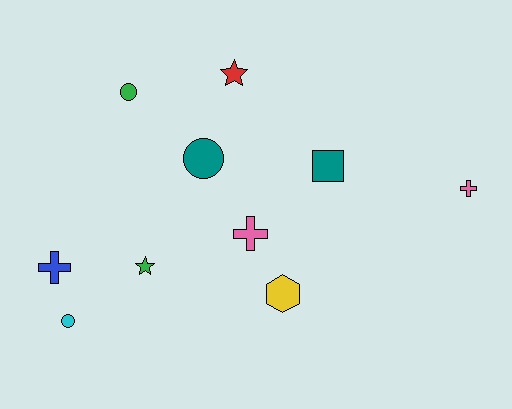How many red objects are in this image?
There is 1 red object.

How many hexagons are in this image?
There is 1 hexagon.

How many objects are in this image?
There are 10 objects.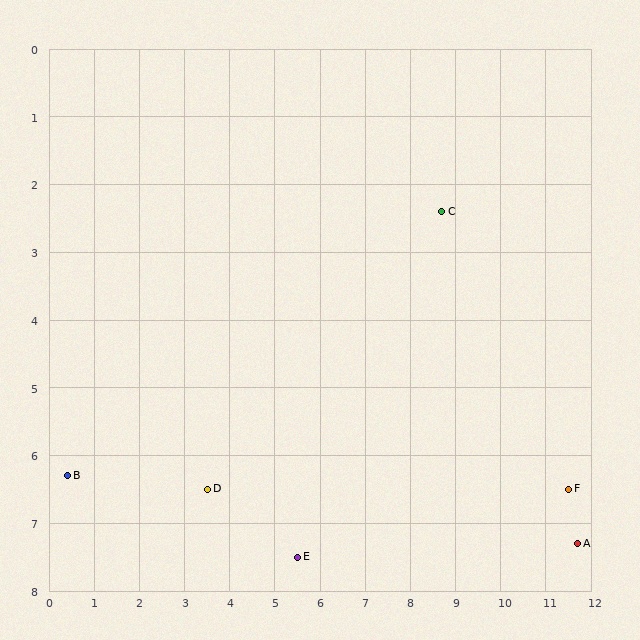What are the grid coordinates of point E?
Point E is at approximately (5.5, 7.5).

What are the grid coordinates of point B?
Point B is at approximately (0.4, 6.3).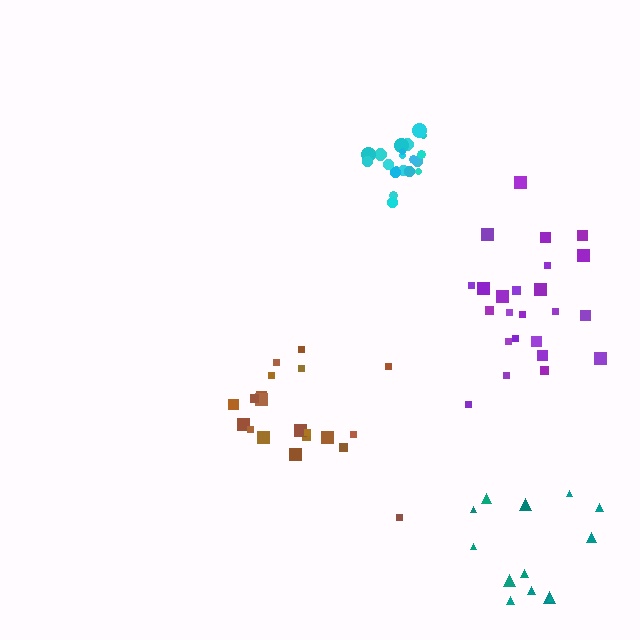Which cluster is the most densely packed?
Cyan.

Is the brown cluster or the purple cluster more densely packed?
Purple.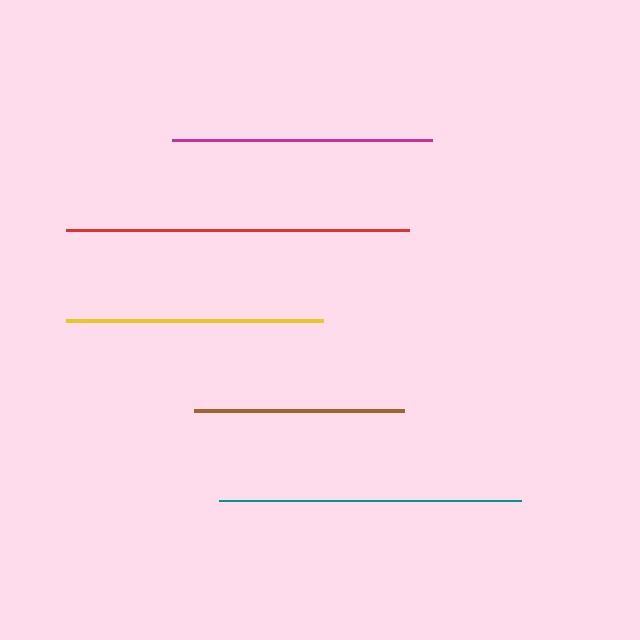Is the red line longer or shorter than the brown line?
The red line is longer than the brown line.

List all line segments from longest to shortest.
From longest to shortest: red, teal, magenta, yellow, brown.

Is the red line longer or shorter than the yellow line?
The red line is longer than the yellow line.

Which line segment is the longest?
The red line is the longest at approximately 343 pixels.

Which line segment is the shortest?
The brown line is the shortest at approximately 209 pixels.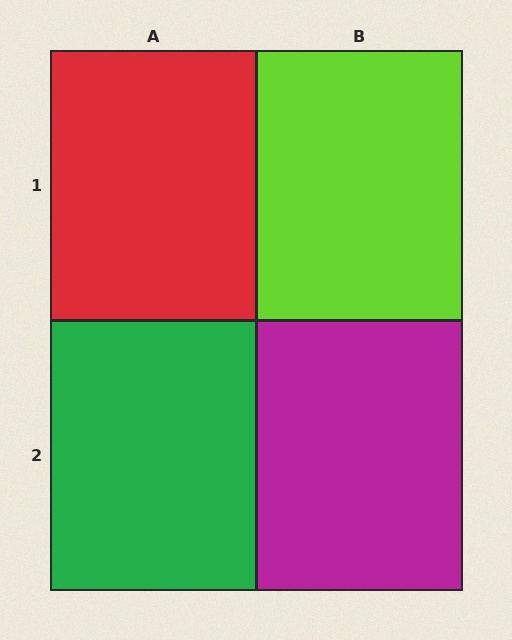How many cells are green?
1 cell is green.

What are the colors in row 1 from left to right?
Red, lime.